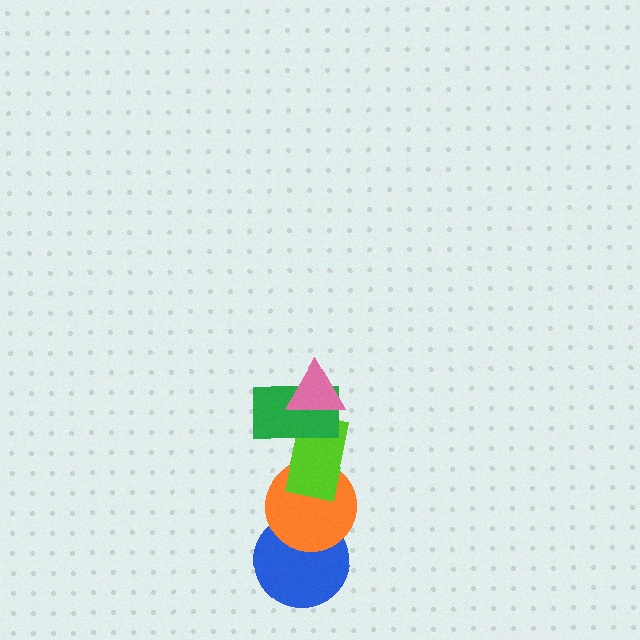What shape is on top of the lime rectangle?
The green rectangle is on top of the lime rectangle.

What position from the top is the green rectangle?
The green rectangle is 2nd from the top.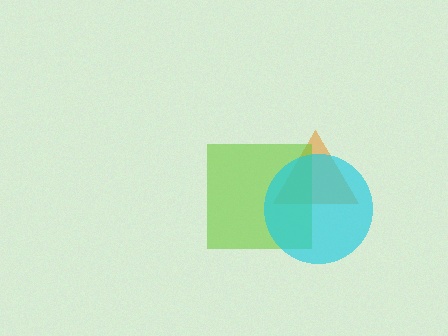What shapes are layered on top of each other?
The layered shapes are: an orange triangle, a lime square, a cyan circle.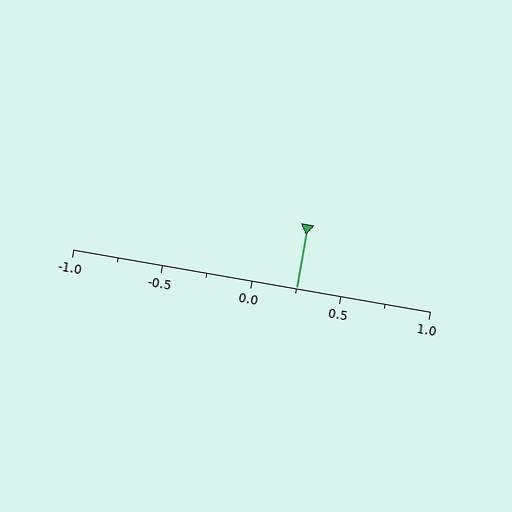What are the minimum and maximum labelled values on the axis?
The axis runs from -1.0 to 1.0.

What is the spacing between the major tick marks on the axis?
The major ticks are spaced 0.5 apart.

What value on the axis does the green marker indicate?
The marker indicates approximately 0.25.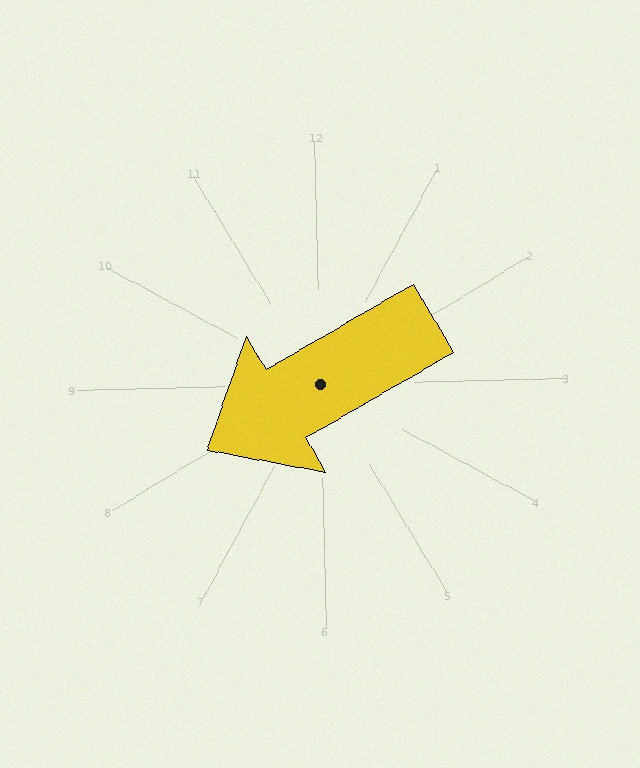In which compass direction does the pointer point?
Southwest.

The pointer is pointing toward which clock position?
Roughly 8 o'clock.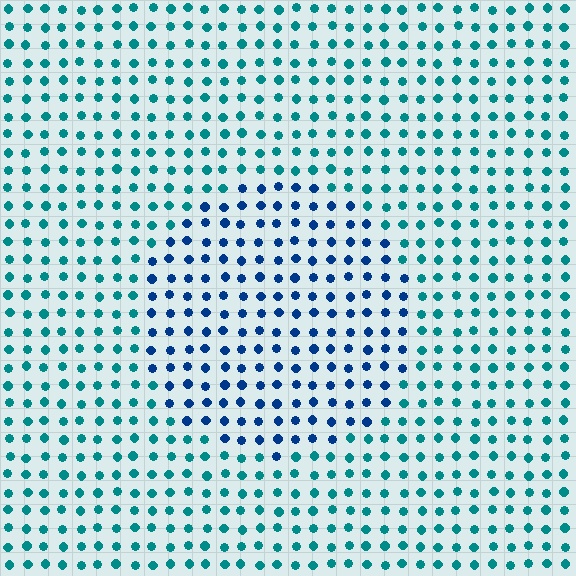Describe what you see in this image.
The image is filled with small teal elements in a uniform arrangement. A circle-shaped region is visible where the elements are tinted to a slightly different hue, forming a subtle color boundary.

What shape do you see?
I see a circle.